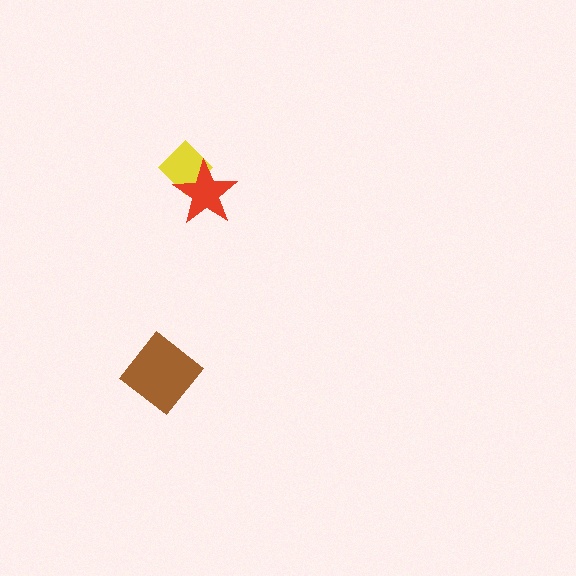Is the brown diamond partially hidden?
No, no other shape covers it.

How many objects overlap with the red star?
1 object overlaps with the red star.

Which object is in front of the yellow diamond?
The red star is in front of the yellow diamond.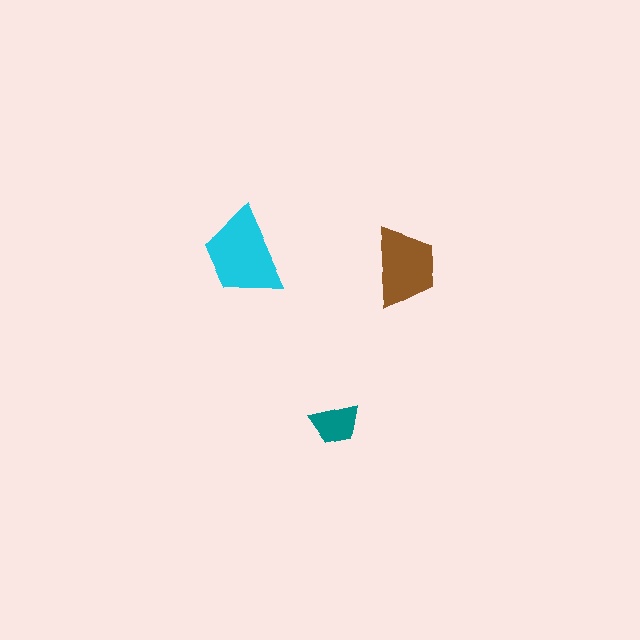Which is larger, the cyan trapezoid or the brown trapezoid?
The cyan one.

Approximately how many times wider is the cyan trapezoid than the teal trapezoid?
About 2 times wider.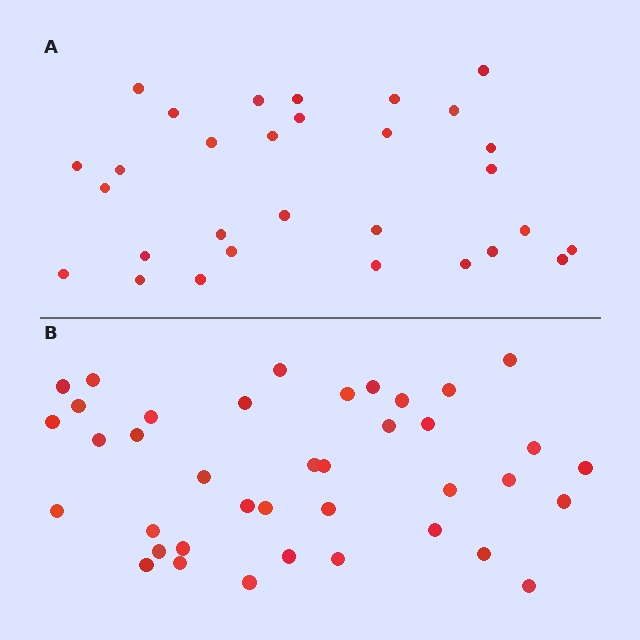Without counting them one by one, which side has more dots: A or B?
Region B (the bottom region) has more dots.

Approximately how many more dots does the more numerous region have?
Region B has roughly 8 or so more dots than region A.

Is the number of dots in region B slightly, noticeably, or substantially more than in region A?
Region B has noticeably more, but not dramatically so. The ratio is roughly 1.3 to 1.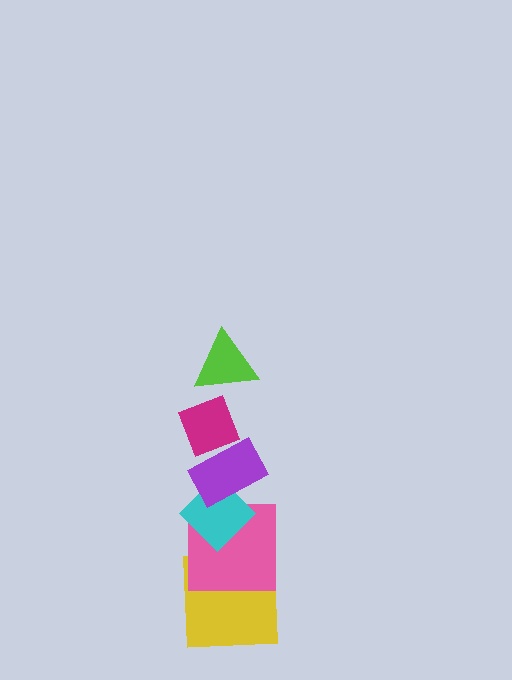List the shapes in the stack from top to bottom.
From top to bottom: the lime triangle, the magenta diamond, the purple rectangle, the cyan diamond, the pink square, the yellow square.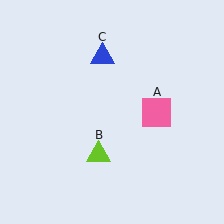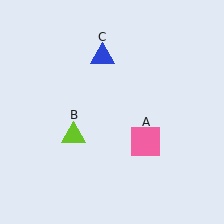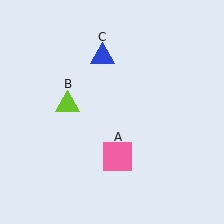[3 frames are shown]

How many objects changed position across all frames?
2 objects changed position: pink square (object A), lime triangle (object B).